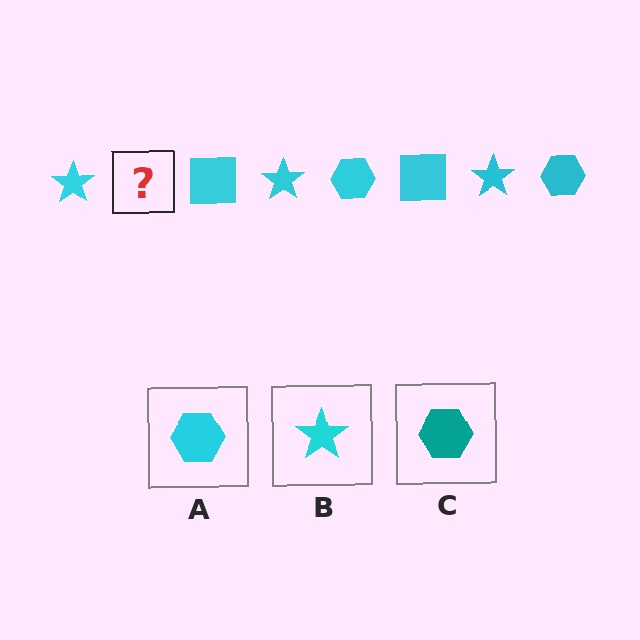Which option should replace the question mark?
Option A.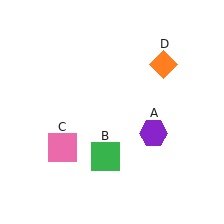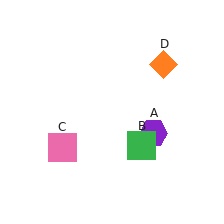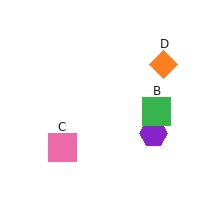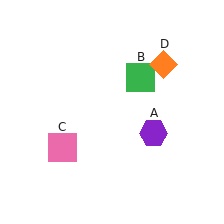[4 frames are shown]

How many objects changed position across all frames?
1 object changed position: green square (object B).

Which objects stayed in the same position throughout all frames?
Purple hexagon (object A) and pink square (object C) and orange diamond (object D) remained stationary.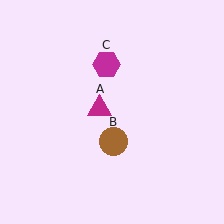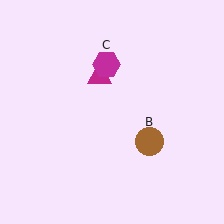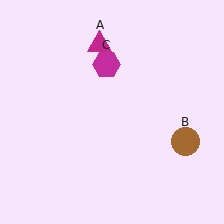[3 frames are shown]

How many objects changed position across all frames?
2 objects changed position: magenta triangle (object A), brown circle (object B).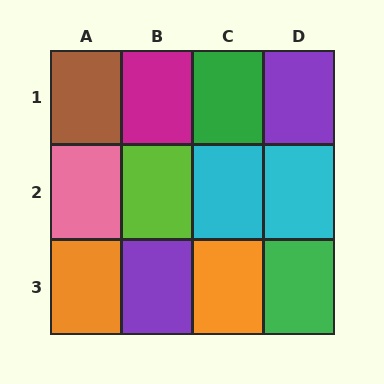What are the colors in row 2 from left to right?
Pink, lime, cyan, cyan.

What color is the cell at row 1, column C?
Green.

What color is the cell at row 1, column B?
Magenta.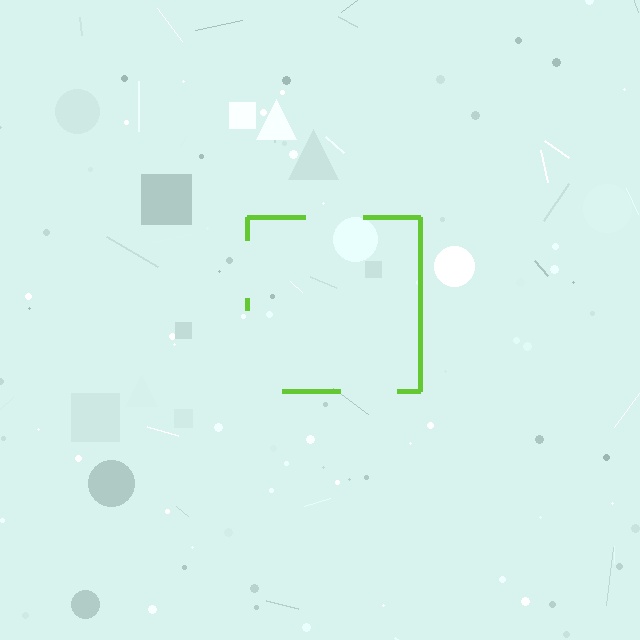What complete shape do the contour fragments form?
The contour fragments form a square.